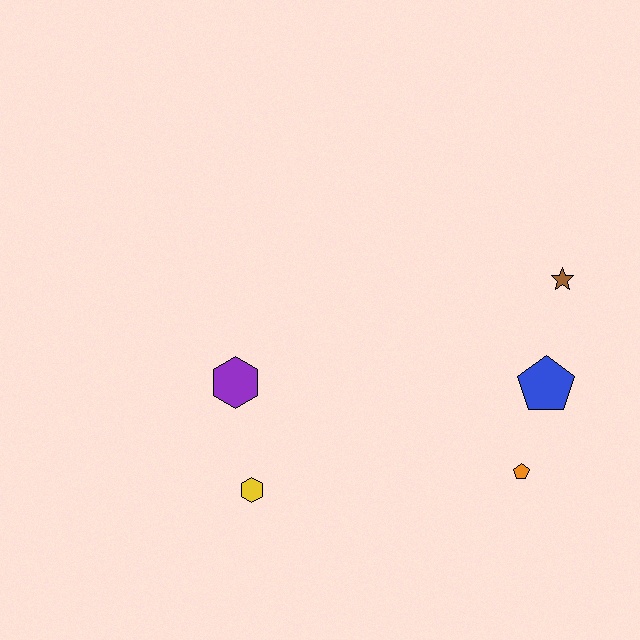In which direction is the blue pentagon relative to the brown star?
The blue pentagon is below the brown star.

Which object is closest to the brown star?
The blue pentagon is closest to the brown star.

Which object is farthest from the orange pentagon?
The purple hexagon is farthest from the orange pentagon.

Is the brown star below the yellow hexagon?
No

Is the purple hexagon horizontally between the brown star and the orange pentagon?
No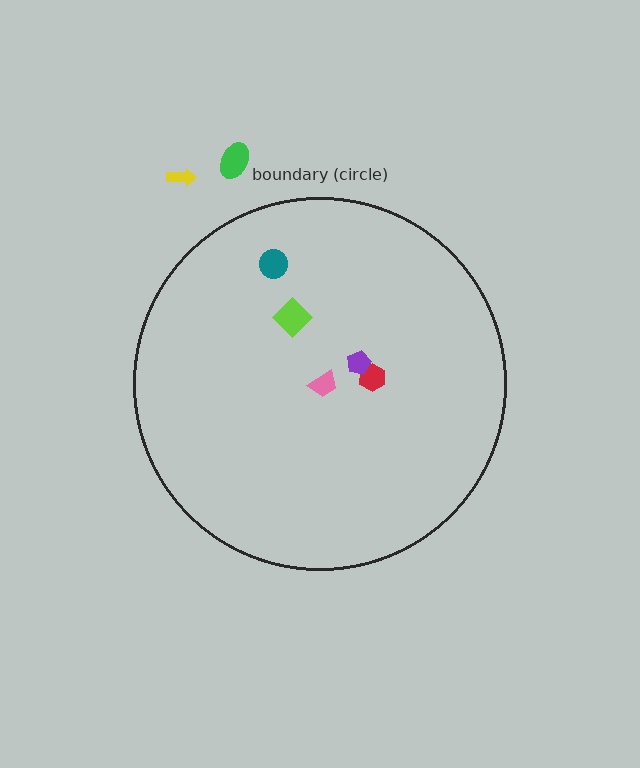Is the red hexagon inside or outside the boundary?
Inside.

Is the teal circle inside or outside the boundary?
Inside.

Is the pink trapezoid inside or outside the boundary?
Inside.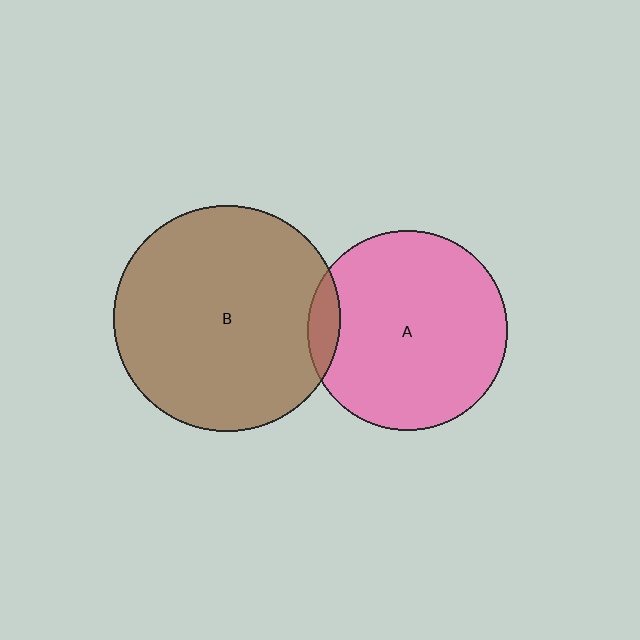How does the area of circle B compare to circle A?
Approximately 1.3 times.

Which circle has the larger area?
Circle B (brown).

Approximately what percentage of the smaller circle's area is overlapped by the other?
Approximately 10%.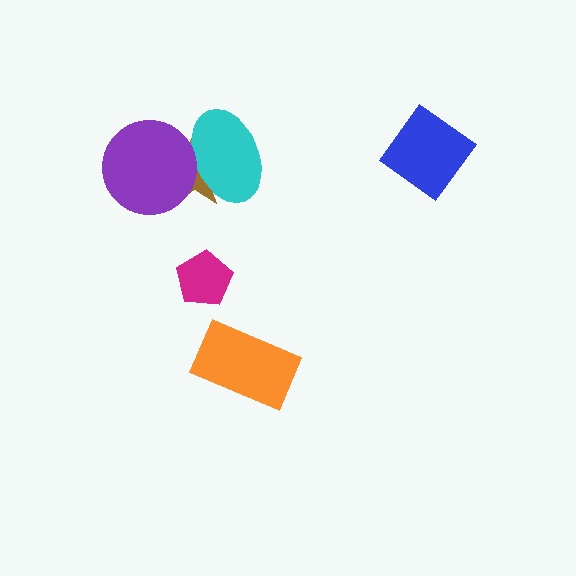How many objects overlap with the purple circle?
2 objects overlap with the purple circle.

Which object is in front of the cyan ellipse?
The purple circle is in front of the cyan ellipse.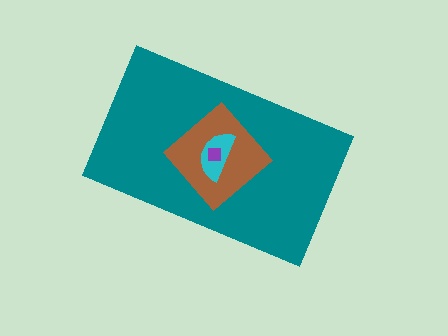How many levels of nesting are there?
4.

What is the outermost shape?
The teal rectangle.